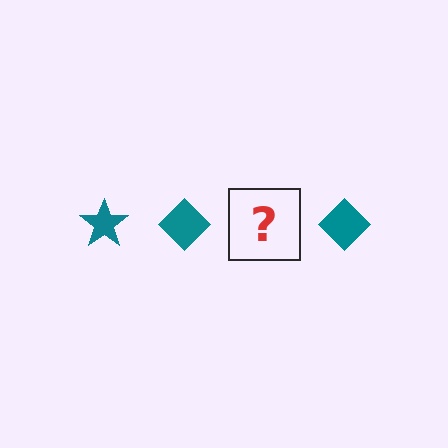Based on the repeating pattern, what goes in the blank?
The blank should be a teal star.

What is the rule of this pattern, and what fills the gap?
The rule is that the pattern cycles through star, diamond shapes in teal. The gap should be filled with a teal star.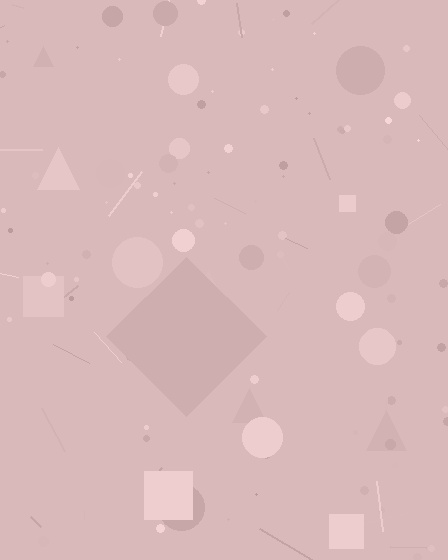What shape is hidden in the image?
A diamond is hidden in the image.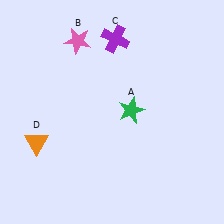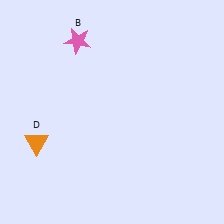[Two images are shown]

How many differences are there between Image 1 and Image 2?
There are 2 differences between the two images.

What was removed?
The green star (A), the purple cross (C) were removed in Image 2.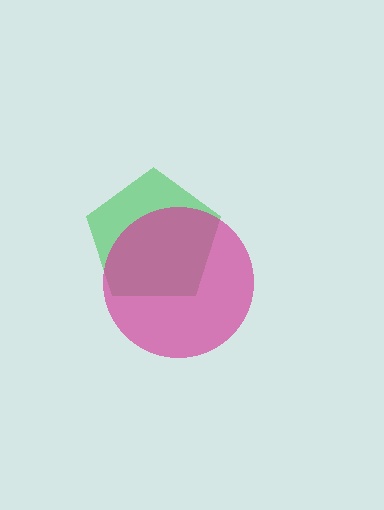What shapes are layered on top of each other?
The layered shapes are: a green pentagon, a magenta circle.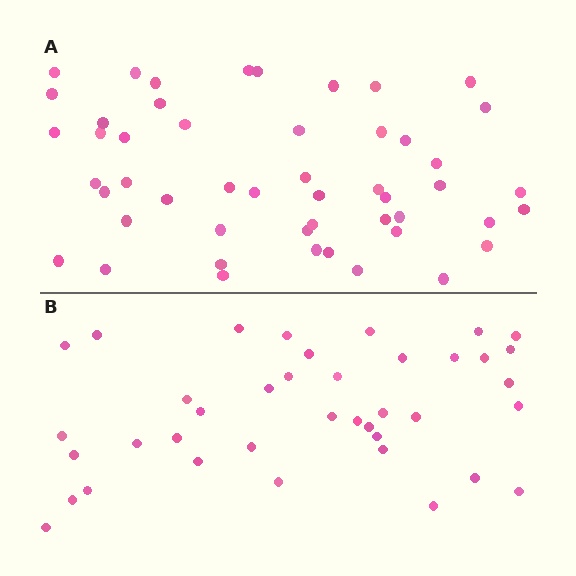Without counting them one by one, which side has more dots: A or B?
Region A (the top region) has more dots.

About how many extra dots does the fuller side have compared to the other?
Region A has roughly 12 or so more dots than region B.